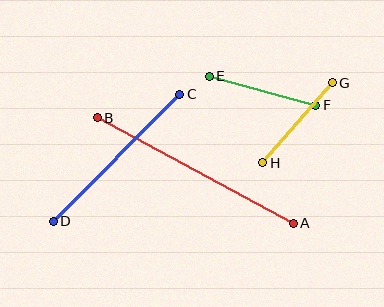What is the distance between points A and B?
The distance is approximately 222 pixels.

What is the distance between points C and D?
The distance is approximately 179 pixels.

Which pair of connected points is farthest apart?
Points A and B are farthest apart.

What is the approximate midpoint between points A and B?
The midpoint is at approximately (195, 170) pixels.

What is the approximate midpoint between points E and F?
The midpoint is at approximately (263, 91) pixels.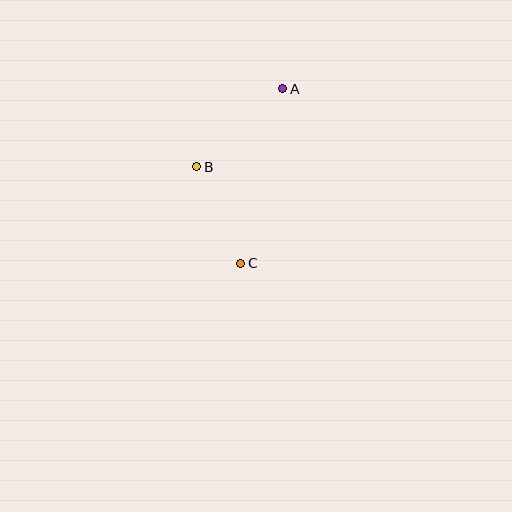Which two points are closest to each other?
Points B and C are closest to each other.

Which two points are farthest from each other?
Points A and C are farthest from each other.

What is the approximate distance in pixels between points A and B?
The distance between A and B is approximately 116 pixels.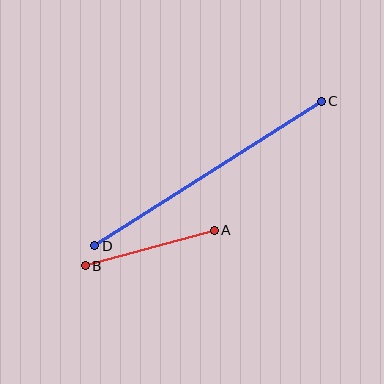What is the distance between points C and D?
The distance is approximately 269 pixels.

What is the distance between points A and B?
The distance is approximately 134 pixels.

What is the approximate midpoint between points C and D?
The midpoint is at approximately (208, 173) pixels.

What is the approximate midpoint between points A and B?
The midpoint is at approximately (150, 248) pixels.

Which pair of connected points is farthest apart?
Points C and D are farthest apart.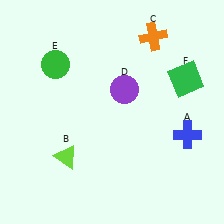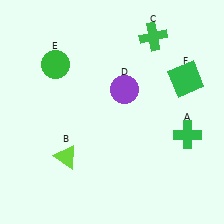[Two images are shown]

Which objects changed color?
A changed from blue to green. C changed from orange to green.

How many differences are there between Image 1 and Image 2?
There are 2 differences between the two images.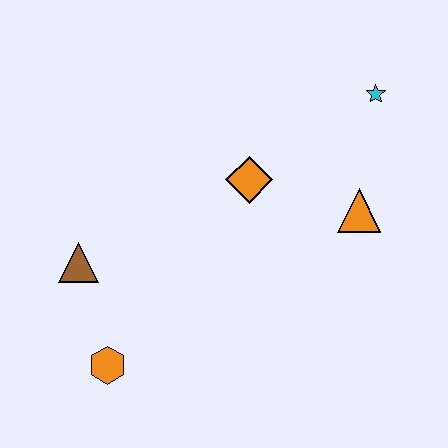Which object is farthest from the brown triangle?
The cyan star is farthest from the brown triangle.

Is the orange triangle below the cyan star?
Yes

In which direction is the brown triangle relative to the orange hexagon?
The brown triangle is above the orange hexagon.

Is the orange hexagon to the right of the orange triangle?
No